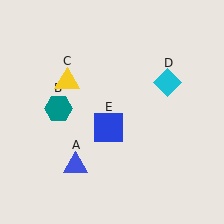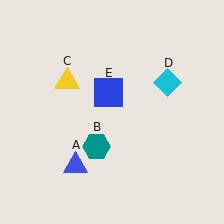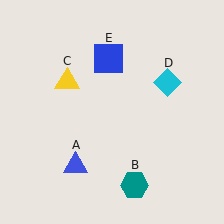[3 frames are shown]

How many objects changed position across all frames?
2 objects changed position: teal hexagon (object B), blue square (object E).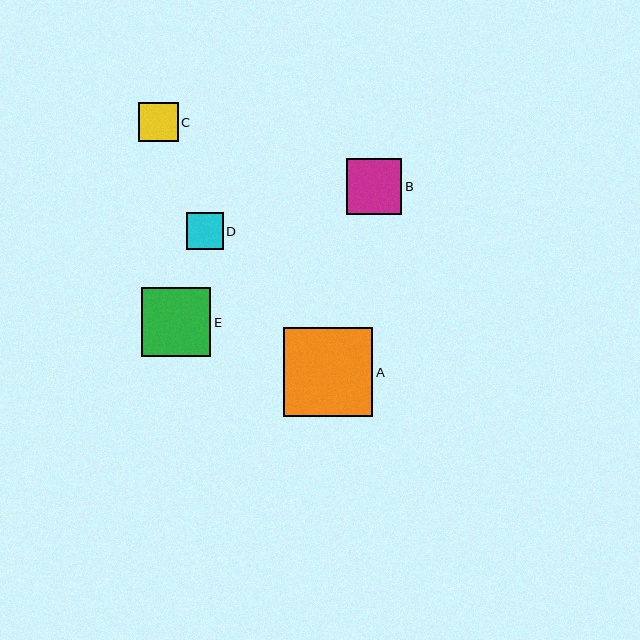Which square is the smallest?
Square D is the smallest with a size of approximately 37 pixels.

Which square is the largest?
Square A is the largest with a size of approximately 89 pixels.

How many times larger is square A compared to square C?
Square A is approximately 2.3 times the size of square C.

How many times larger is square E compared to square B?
Square E is approximately 1.2 times the size of square B.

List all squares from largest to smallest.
From largest to smallest: A, E, B, C, D.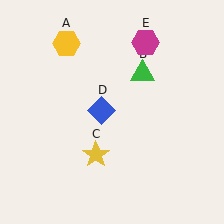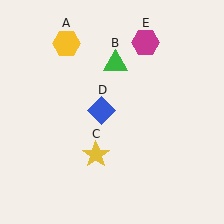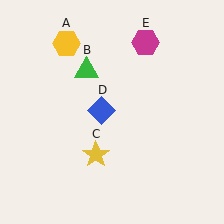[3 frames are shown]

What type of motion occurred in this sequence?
The green triangle (object B) rotated counterclockwise around the center of the scene.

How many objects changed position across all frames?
1 object changed position: green triangle (object B).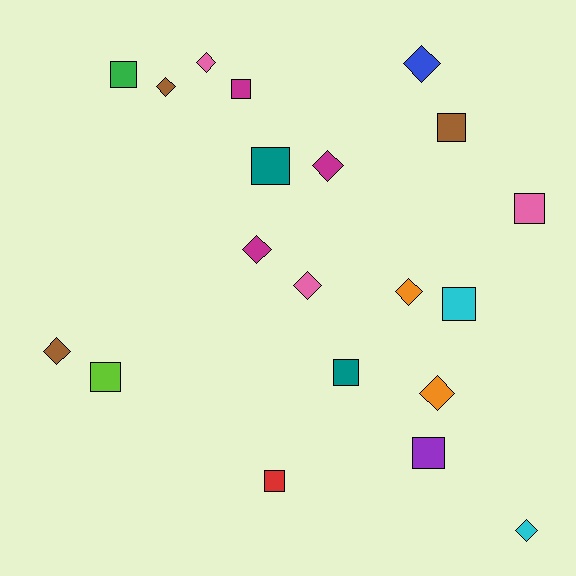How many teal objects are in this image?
There are 2 teal objects.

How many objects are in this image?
There are 20 objects.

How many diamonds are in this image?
There are 10 diamonds.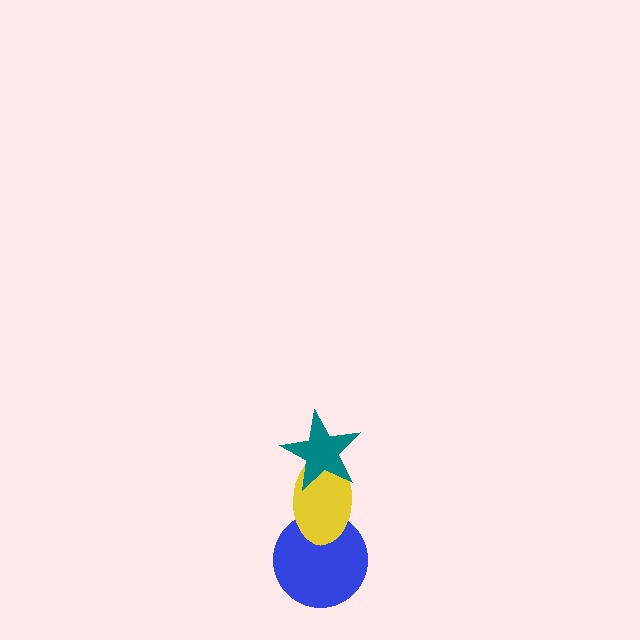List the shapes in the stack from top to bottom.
From top to bottom: the teal star, the yellow ellipse, the blue circle.